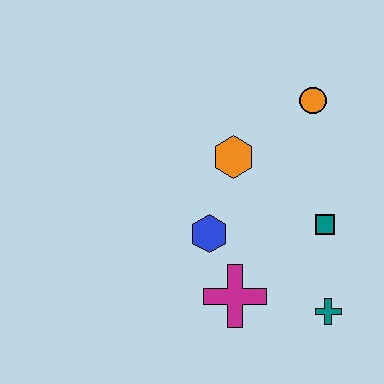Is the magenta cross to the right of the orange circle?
No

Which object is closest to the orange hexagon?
The blue hexagon is closest to the orange hexagon.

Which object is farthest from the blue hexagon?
The orange circle is farthest from the blue hexagon.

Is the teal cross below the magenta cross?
Yes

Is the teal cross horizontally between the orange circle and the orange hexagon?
No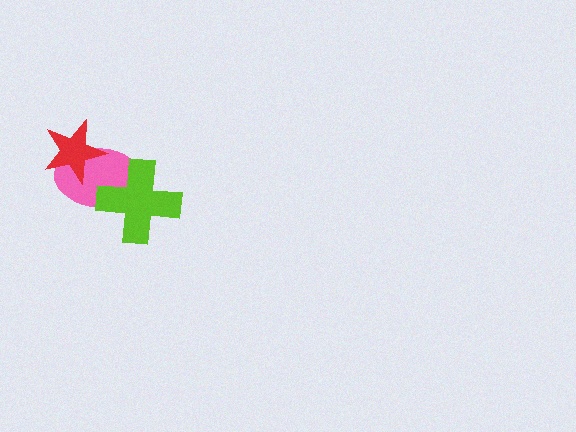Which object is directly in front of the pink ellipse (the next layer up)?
The lime cross is directly in front of the pink ellipse.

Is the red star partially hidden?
No, no other shape covers it.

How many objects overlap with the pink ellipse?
2 objects overlap with the pink ellipse.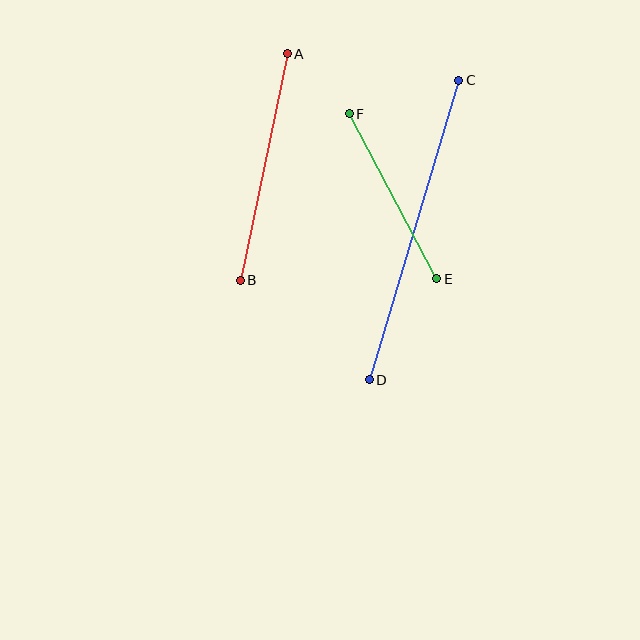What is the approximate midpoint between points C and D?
The midpoint is at approximately (414, 230) pixels.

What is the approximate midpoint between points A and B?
The midpoint is at approximately (264, 167) pixels.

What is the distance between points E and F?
The distance is approximately 187 pixels.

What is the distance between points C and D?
The distance is approximately 313 pixels.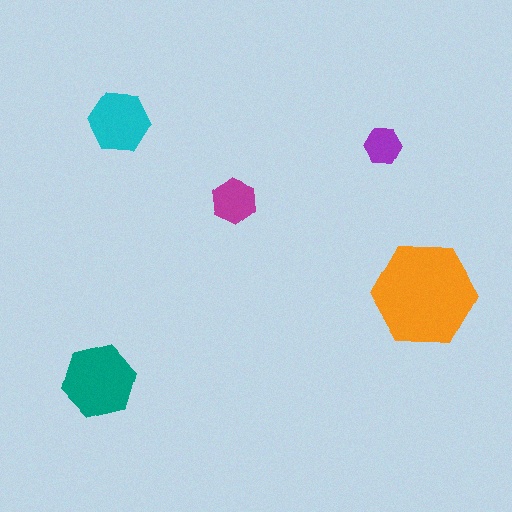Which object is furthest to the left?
The teal hexagon is leftmost.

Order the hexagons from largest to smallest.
the orange one, the teal one, the cyan one, the magenta one, the purple one.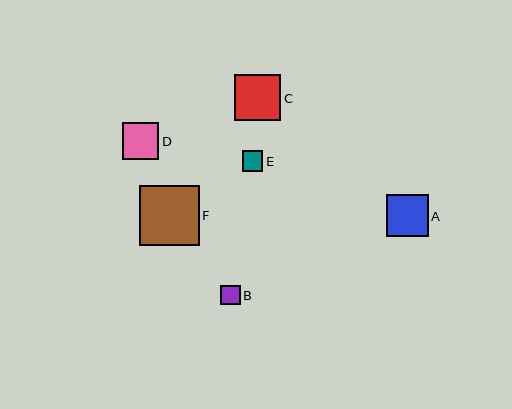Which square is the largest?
Square F is the largest with a size of approximately 60 pixels.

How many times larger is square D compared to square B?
Square D is approximately 1.9 times the size of square B.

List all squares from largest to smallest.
From largest to smallest: F, C, A, D, E, B.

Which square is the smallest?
Square B is the smallest with a size of approximately 19 pixels.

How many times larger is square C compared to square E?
Square C is approximately 2.2 times the size of square E.